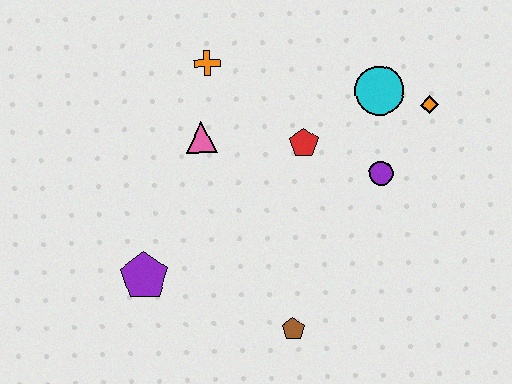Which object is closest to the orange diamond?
The cyan circle is closest to the orange diamond.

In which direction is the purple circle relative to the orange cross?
The purple circle is to the right of the orange cross.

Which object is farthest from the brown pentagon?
The orange cross is farthest from the brown pentagon.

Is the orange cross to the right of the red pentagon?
No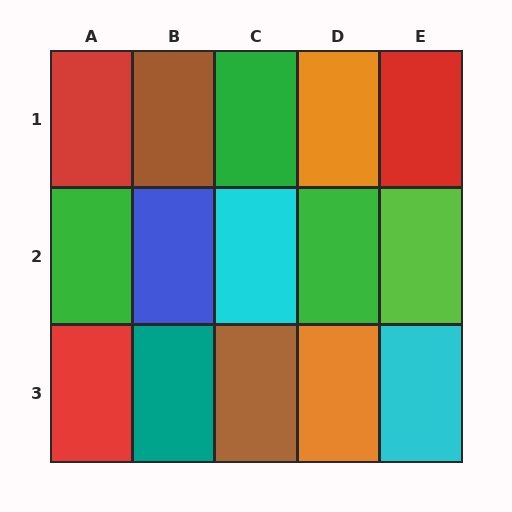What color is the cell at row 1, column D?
Orange.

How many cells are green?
3 cells are green.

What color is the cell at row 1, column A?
Red.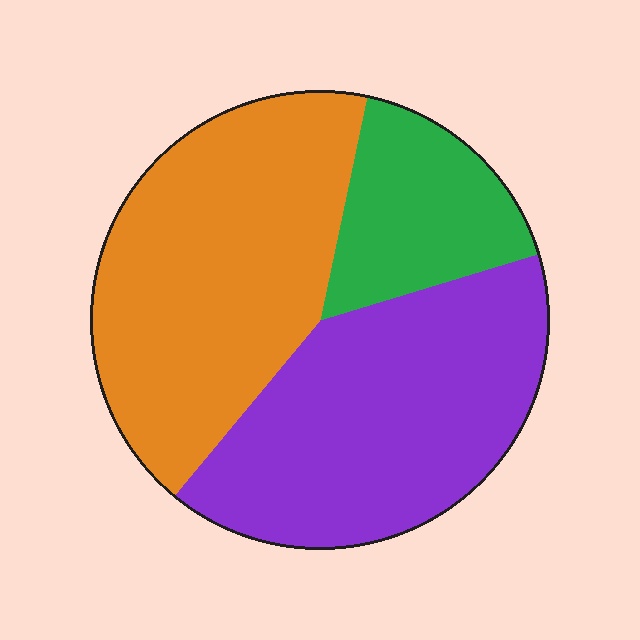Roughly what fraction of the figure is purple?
Purple covers around 40% of the figure.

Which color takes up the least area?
Green, at roughly 15%.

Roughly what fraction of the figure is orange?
Orange covers 42% of the figure.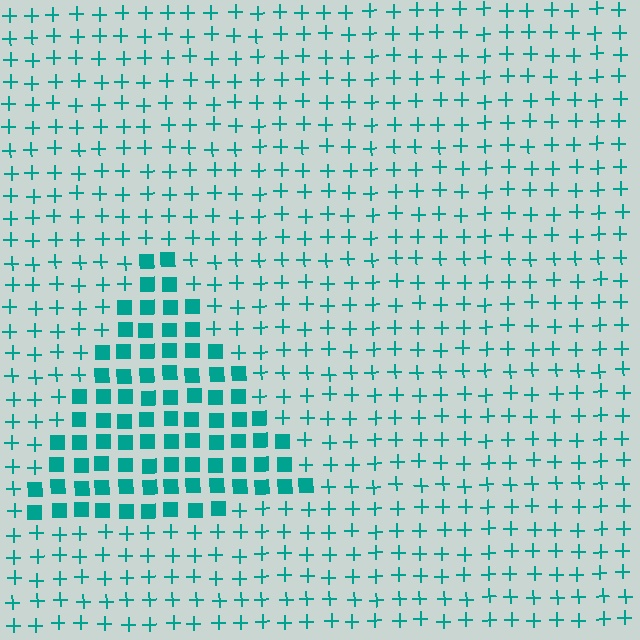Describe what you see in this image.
The image is filled with small teal elements arranged in a uniform grid. A triangle-shaped region contains squares, while the surrounding area contains plus signs. The boundary is defined purely by the change in element shape.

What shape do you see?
I see a triangle.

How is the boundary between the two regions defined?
The boundary is defined by a change in element shape: squares inside vs. plus signs outside. All elements share the same color and spacing.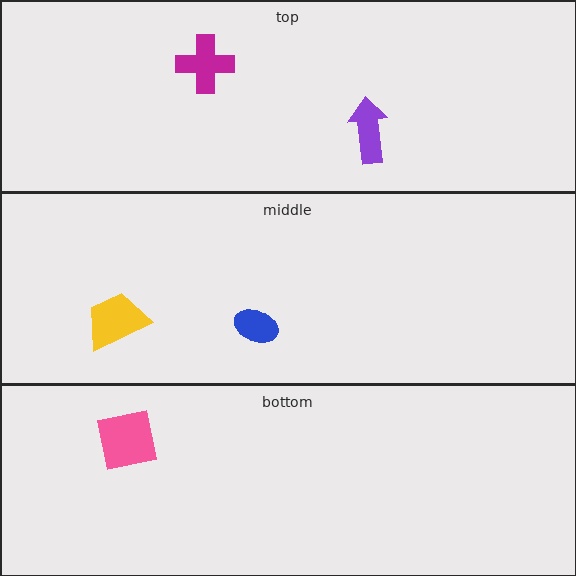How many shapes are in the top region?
2.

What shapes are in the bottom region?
The pink square.